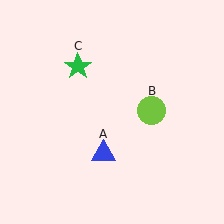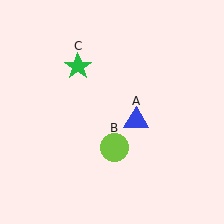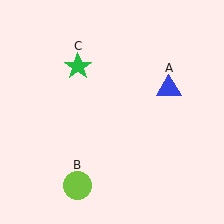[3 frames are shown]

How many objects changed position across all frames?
2 objects changed position: blue triangle (object A), lime circle (object B).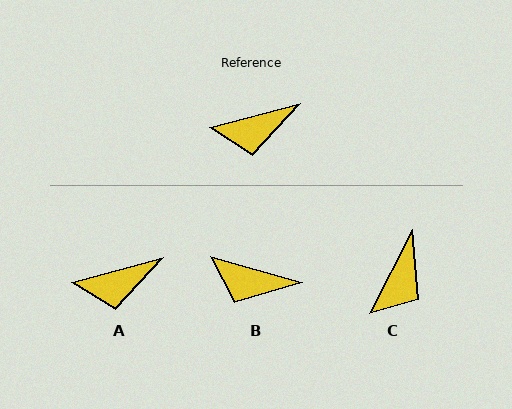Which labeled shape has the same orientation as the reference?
A.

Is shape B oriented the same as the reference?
No, it is off by about 31 degrees.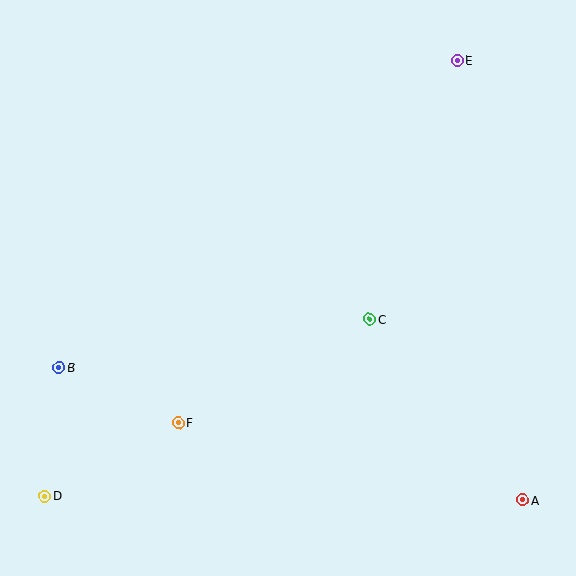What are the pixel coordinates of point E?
Point E is at (457, 60).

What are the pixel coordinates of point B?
Point B is at (59, 367).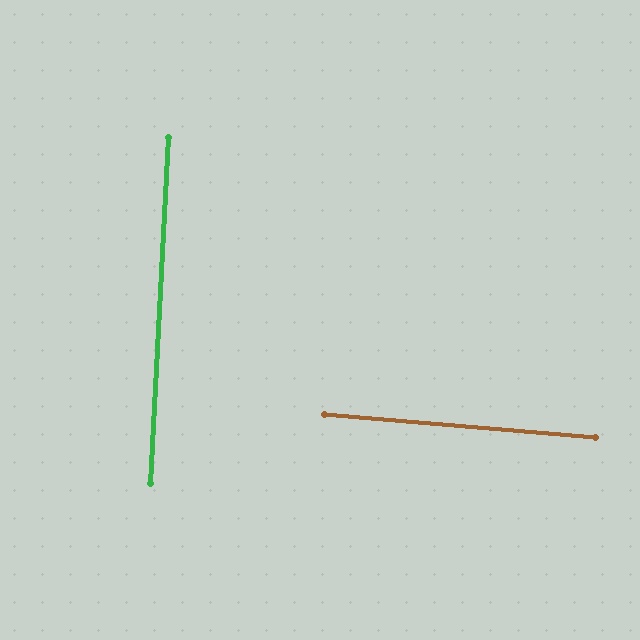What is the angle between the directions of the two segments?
Approximately 88 degrees.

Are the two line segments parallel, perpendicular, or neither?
Perpendicular — they meet at approximately 88°.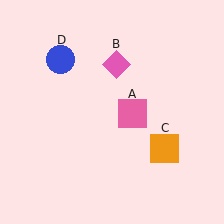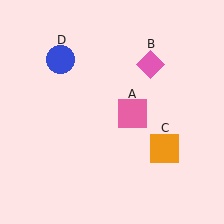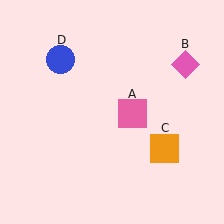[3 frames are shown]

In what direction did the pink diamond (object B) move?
The pink diamond (object B) moved right.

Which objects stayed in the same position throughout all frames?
Pink square (object A) and orange square (object C) and blue circle (object D) remained stationary.